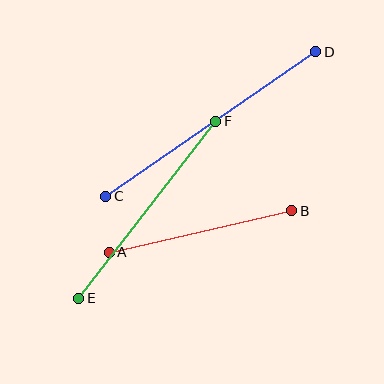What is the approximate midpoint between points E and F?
The midpoint is at approximately (147, 210) pixels.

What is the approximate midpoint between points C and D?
The midpoint is at approximately (211, 124) pixels.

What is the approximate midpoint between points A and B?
The midpoint is at approximately (200, 231) pixels.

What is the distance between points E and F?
The distance is approximately 224 pixels.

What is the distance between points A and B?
The distance is approximately 187 pixels.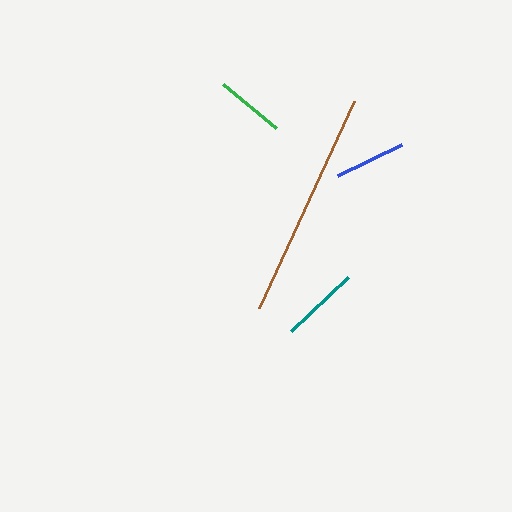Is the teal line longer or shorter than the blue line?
The teal line is longer than the blue line.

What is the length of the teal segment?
The teal segment is approximately 79 pixels long.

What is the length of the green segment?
The green segment is approximately 68 pixels long.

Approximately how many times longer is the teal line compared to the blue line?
The teal line is approximately 1.1 times the length of the blue line.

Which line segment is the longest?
The brown line is the longest at approximately 228 pixels.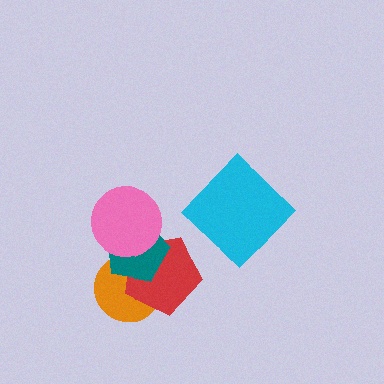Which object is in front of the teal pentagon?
The pink circle is in front of the teal pentagon.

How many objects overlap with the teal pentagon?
3 objects overlap with the teal pentagon.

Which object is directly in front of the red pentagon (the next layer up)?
The teal pentagon is directly in front of the red pentagon.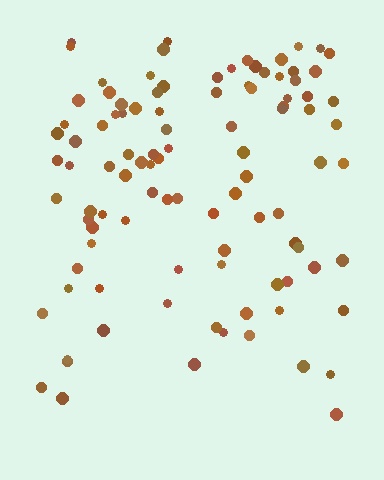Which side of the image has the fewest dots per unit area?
The bottom.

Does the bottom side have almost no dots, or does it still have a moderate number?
Still a moderate number, just noticeably fewer than the top.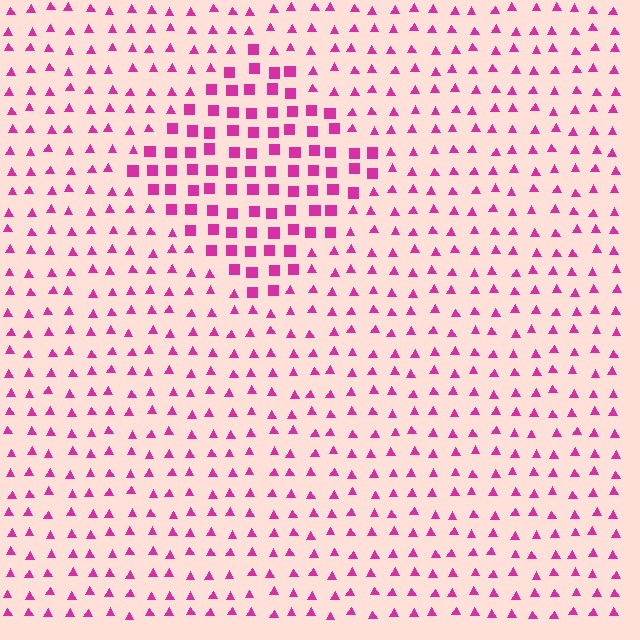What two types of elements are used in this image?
The image uses squares inside the diamond region and triangles outside it.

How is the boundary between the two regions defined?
The boundary is defined by a change in element shape: squares inside vs. triangles outside. All elements share the same color and spacing.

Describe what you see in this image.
The image is filled with small magenta elements arranged in a uniform grid. A diamond-shaped region contains squares, while the surrounding area contains triangles. The boundary is defined purely by the change in element shape.